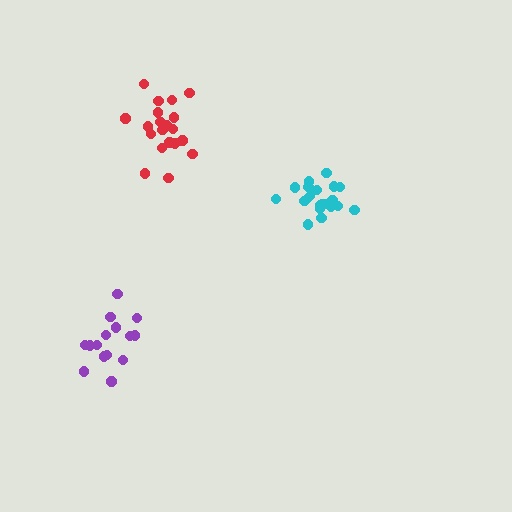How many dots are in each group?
Group 1: 15 dots, Group 2: 21 dots, Group 3: 20 dots (56 total).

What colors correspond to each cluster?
The clusters are colored: purple, cyan, red.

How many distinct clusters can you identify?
There are 3 distinct clusters.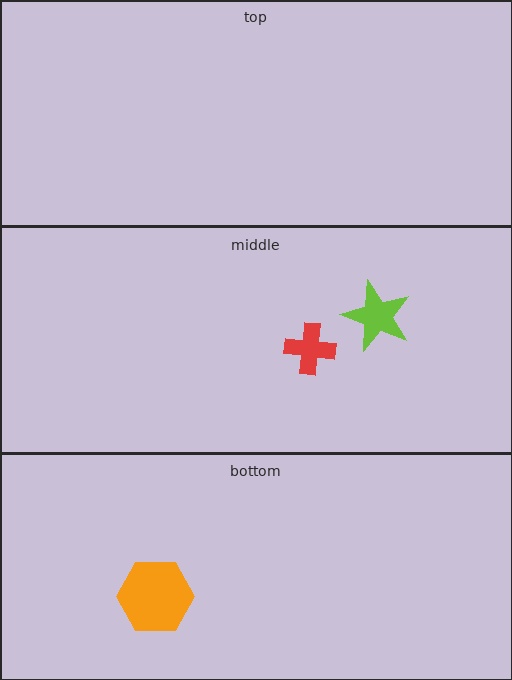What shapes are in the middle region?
The lime star, the red cross.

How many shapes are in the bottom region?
1.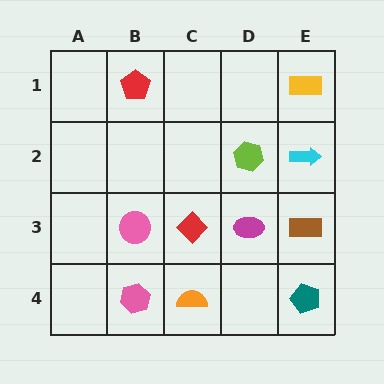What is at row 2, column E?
A cyan arrow.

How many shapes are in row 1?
2 shapes.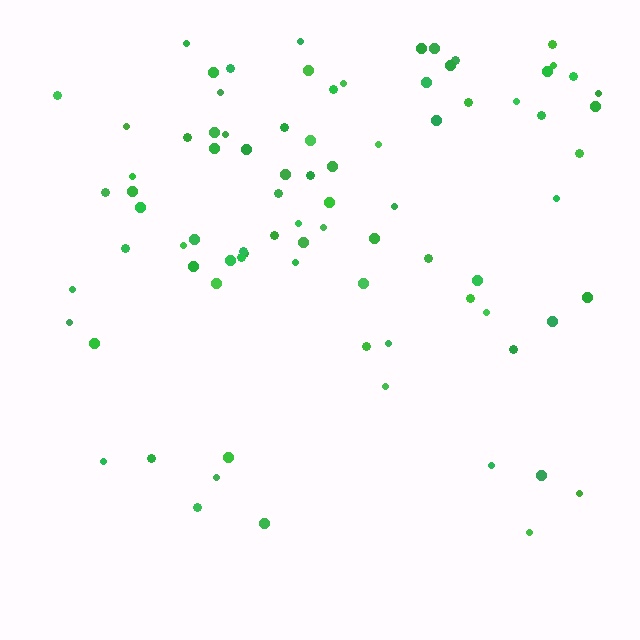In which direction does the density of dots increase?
From bottom to top, with the top side densest.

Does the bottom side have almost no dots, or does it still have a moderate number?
Still a moderate number, just noticeably fewer than the top.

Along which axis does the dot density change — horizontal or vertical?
Vertical.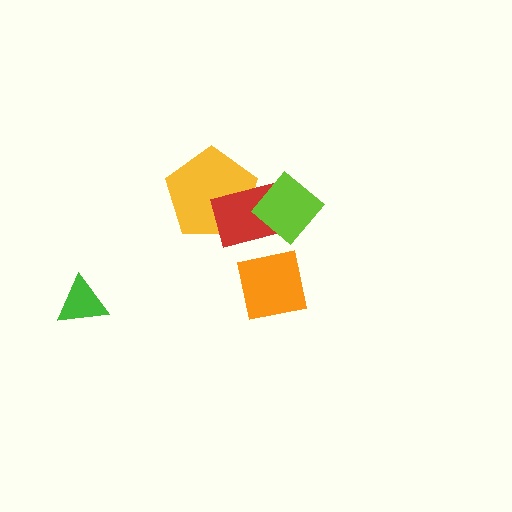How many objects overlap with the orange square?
1 object overlaps with the orange square.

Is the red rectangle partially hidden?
Yes, it is partially covered by another shape.